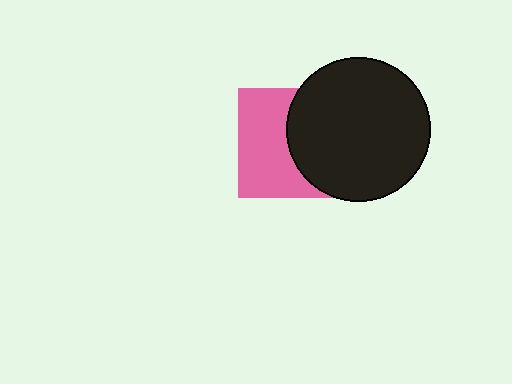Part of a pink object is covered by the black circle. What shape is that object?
It is a square.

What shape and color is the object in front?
The object in front is a black circle.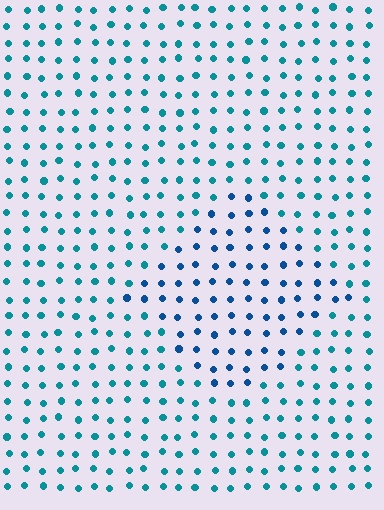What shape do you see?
I see a diamond.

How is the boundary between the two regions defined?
The boundary is defined purely by a slight shift in hue (about 28 degrees). Spacing, size, and orientation are identical on both sides.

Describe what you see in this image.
The image is filled with small teal elements in a uniform arrangement. A diamond-shaped region is visible where the elements are tinted to a slightly different hue, forming a subtle color boundary.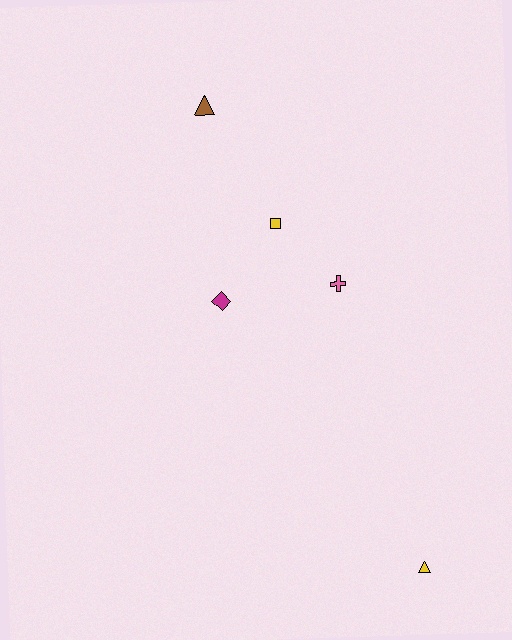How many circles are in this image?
There are no circles.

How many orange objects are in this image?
There are no orange objects.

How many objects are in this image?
There are 5 objects.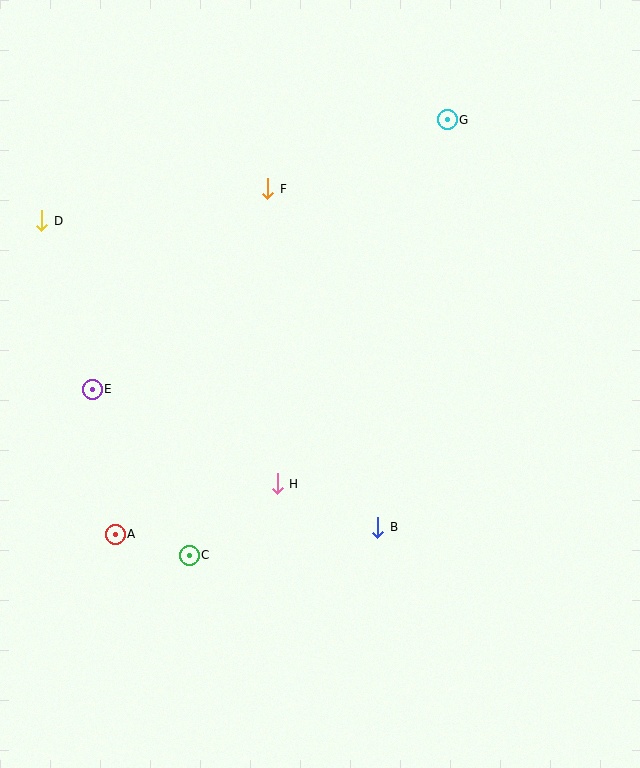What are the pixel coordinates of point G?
Point G is at (447, 120).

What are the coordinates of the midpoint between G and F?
The midpoint between G and F is at (358, 154).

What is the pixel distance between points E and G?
The distance between E and G is 445 pixels.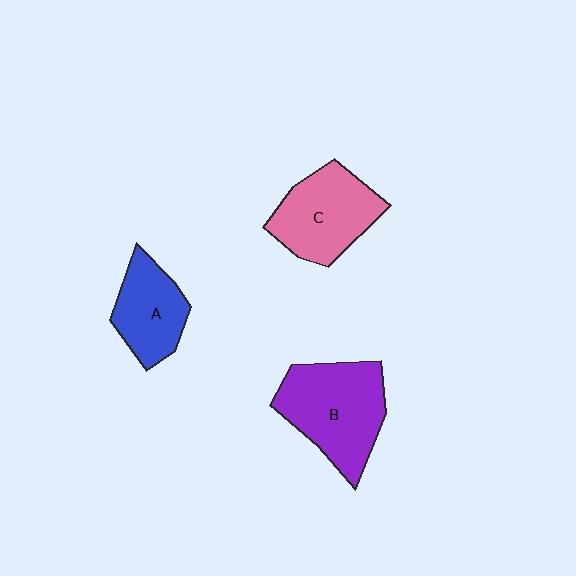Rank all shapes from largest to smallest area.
From largest to smallest: B (purple), C (pink), A (blue).